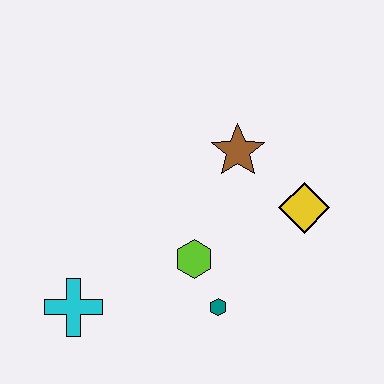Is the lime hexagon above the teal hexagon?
Yes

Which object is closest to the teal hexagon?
The lime hexagon is closest to the teal hexagon.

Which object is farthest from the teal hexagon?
The brown star is farthest from the teal hexagon.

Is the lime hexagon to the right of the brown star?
No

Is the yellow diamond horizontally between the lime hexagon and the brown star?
No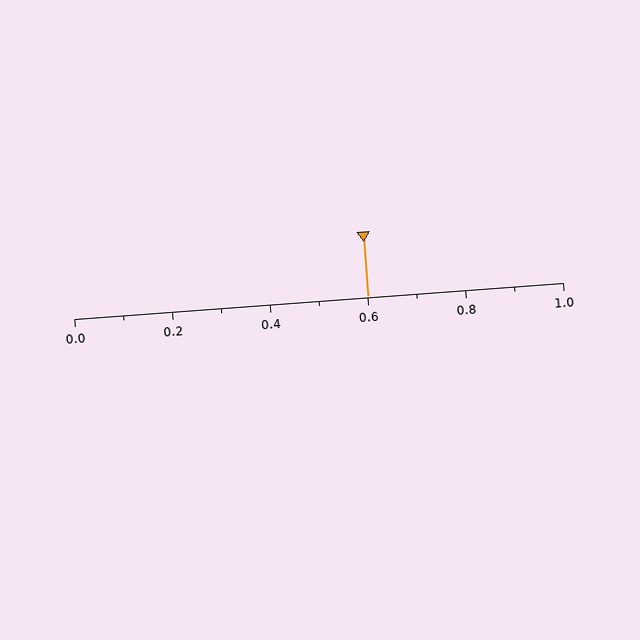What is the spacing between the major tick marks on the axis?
The major ticks are spaced 0.2 apart.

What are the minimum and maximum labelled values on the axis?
The axis runs from 0.0 to 1.0.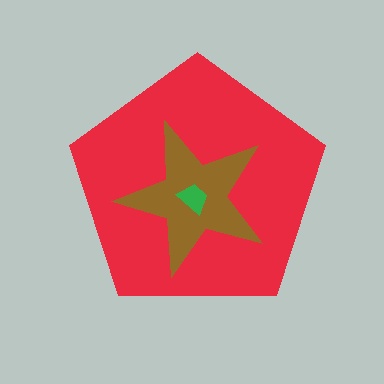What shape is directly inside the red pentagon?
The brown star.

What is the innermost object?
The green trapezoid.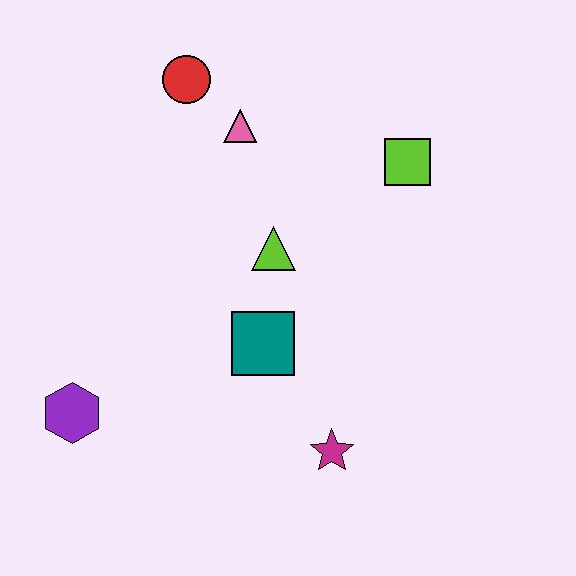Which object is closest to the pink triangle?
The red circle is closest to the pink triangle.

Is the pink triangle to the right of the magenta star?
No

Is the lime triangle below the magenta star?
No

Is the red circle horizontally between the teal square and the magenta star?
No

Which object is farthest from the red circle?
The magenta star is farthest from the red circle.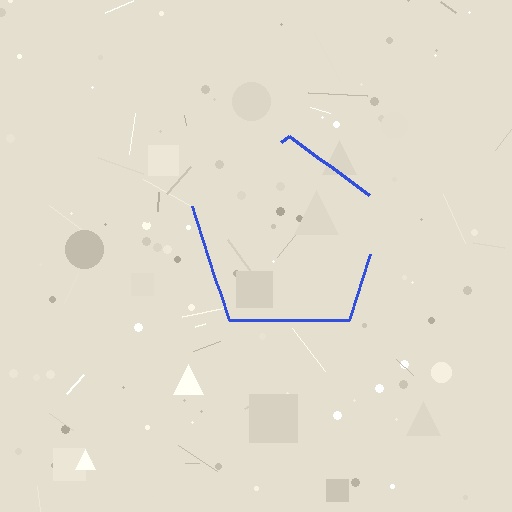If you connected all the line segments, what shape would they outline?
They would outline a pentagon.